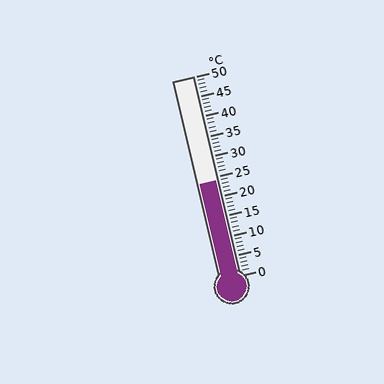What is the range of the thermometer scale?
The thermometer scale ranges from 0°C to 50°C.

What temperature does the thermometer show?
The thermometer shows approximately 24°C.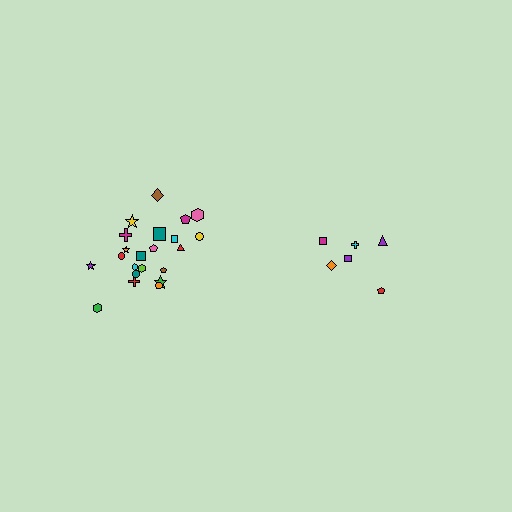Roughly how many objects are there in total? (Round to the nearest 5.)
Roughly 30 objects in total.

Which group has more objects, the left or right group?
The left group.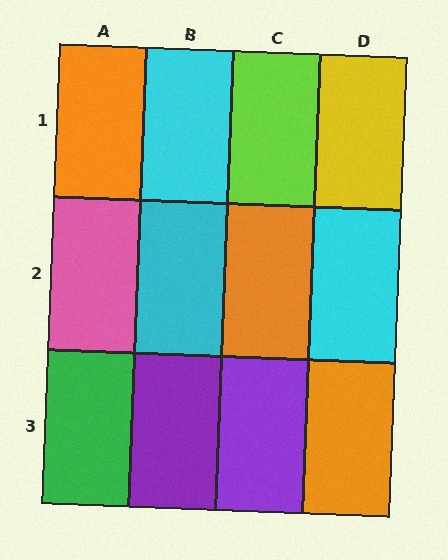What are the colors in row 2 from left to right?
Pink, cyan, orange, cyan.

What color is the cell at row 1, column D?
Yellow.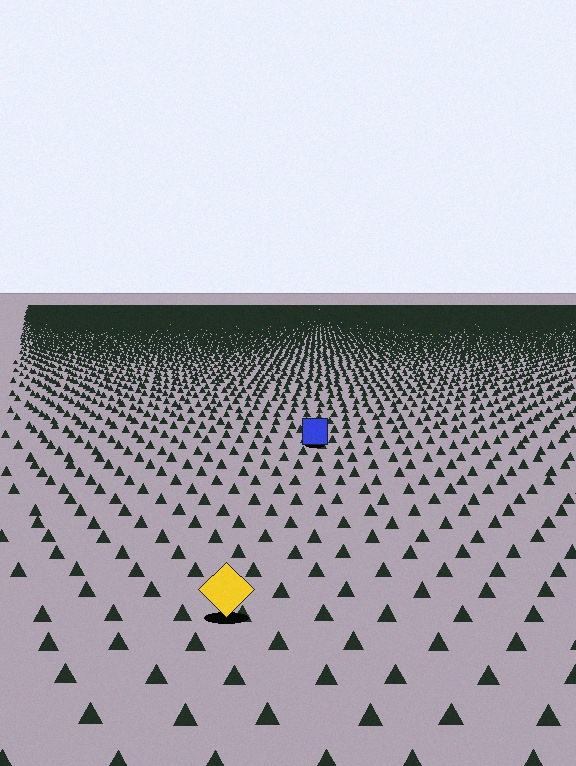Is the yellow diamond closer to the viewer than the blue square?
Yes. The yellow diamond is closer — you can tell from the texture gradient: the ground texture is coarser near it.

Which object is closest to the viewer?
The yellow diamond is closest. The texture marks near it are larger and more spread out.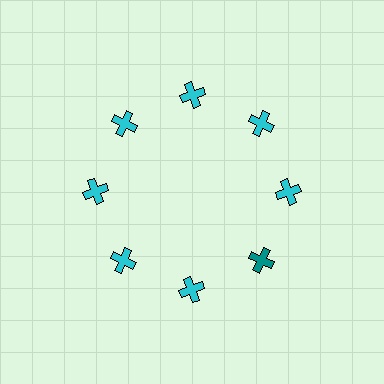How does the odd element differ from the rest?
It has a different color: teal instead of cyan.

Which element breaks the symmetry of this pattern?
The teal cross at roughly the 4 o'clock position breaks the symmetry. All other shapes are cyan crosses.